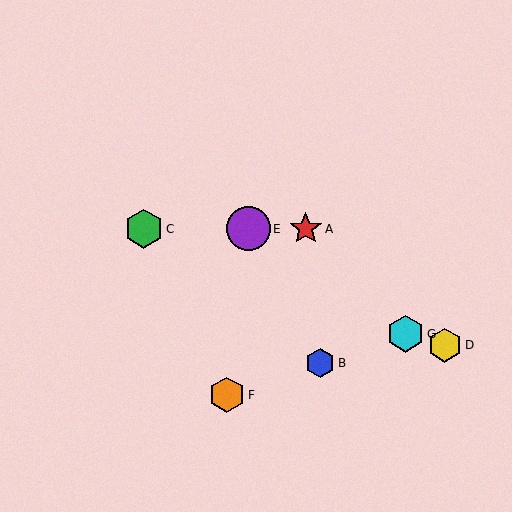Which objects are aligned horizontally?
Objects A, C, E are aligned horizontally.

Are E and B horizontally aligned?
No, E is at y≈229 and B is at y≈363.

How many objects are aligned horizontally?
3 objects (A, C, E) are aligned horizontally.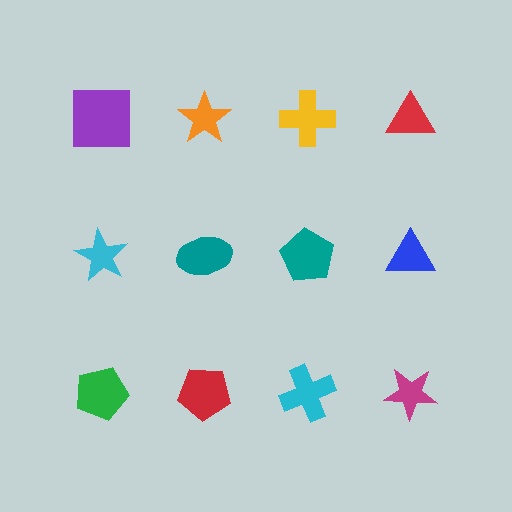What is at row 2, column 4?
A blue triangle.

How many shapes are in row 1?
4 shapes.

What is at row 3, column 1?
A green pentagon.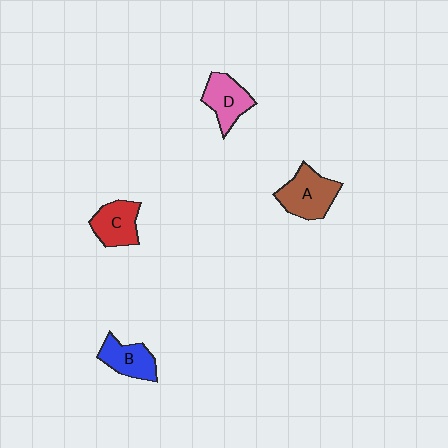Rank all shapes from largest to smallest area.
From largest to smallest: A (brown), D (pink), C (red), B (blue).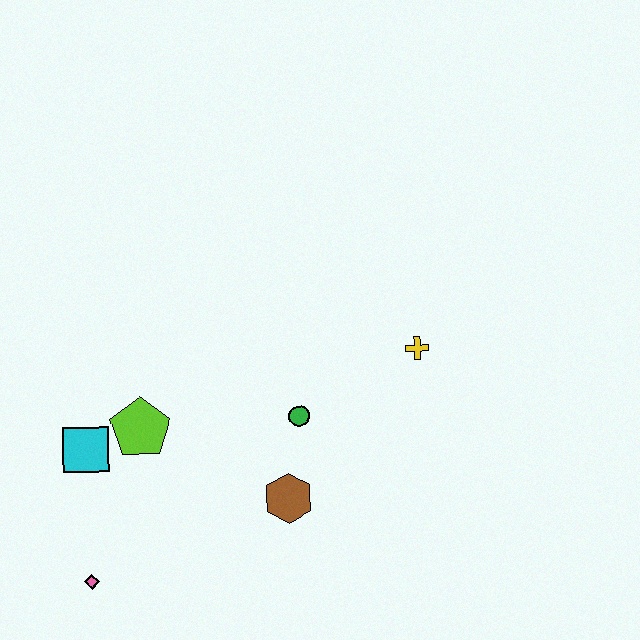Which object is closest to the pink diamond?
The cyan square is closest to the pink diamond.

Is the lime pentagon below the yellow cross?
Yes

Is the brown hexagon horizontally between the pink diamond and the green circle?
Yes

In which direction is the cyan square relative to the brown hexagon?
The cyan square is to the left of the brown hexagon.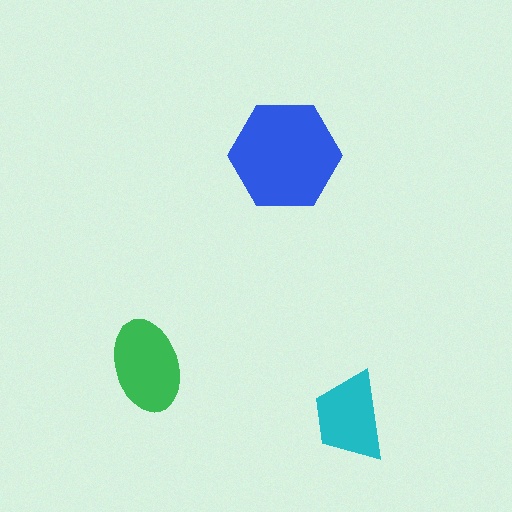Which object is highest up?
The blue hexagon is topmost.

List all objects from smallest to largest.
The cyan trapezoid, the green ellipse, the blue hexagon.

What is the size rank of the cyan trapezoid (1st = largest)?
3rd.